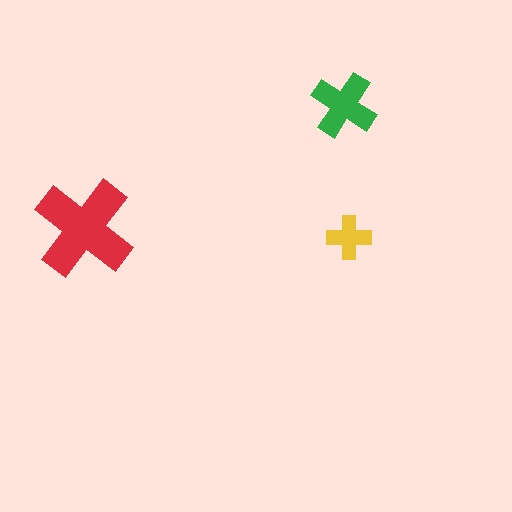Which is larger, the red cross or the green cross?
The red one.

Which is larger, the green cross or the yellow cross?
The green one.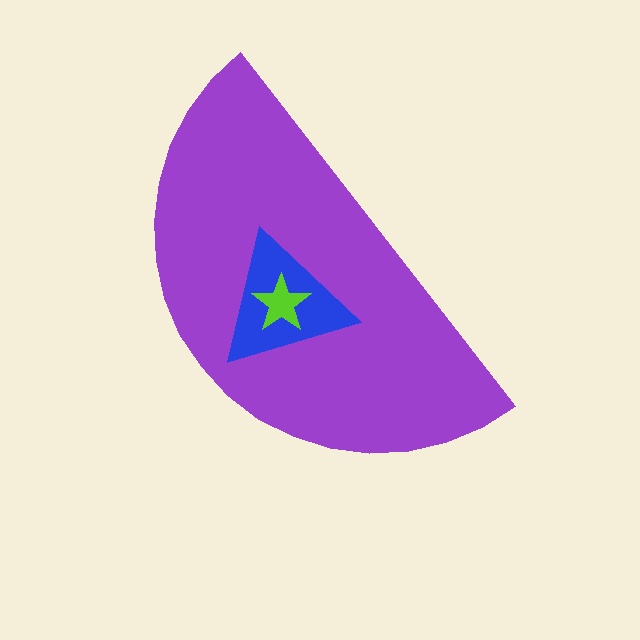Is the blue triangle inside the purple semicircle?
Yes.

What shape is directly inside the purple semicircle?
The blue triangle.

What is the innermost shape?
The lime star.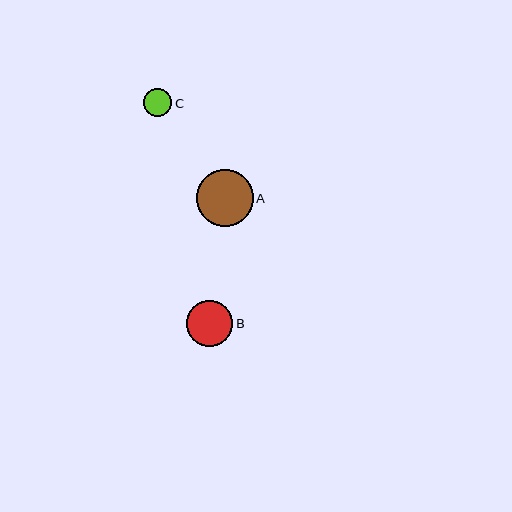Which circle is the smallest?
Circle C is the smallest with a size of approximately 28 pixels.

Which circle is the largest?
Circle A is the largest with a size of approximately 56 pixels.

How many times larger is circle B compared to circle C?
Circle B is approximately 1.6 times the size of circle C.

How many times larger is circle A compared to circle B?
Circle A is approximately 1.2 times the size of circle B.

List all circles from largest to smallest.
From largest to smallest: A, B, C.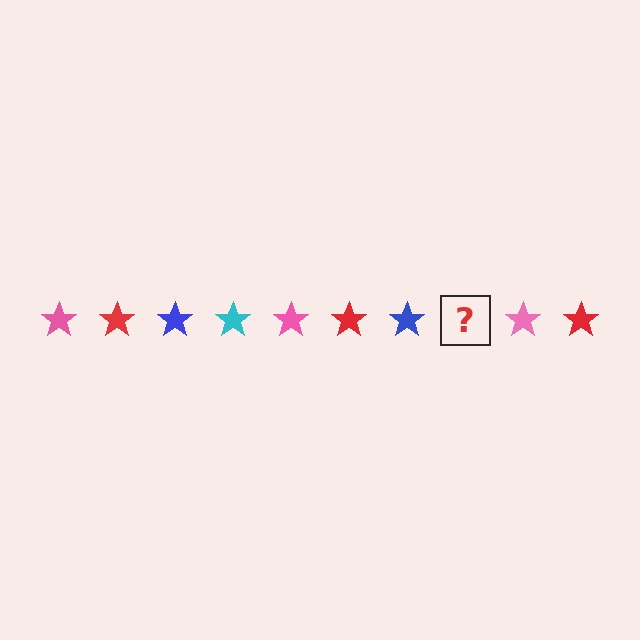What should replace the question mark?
The question mark should be replaced with a cyan star.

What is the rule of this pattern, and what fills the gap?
The rule is that the pattern cycles through pink, red, blue, cyan stars. The gap should be filled with a cyan star.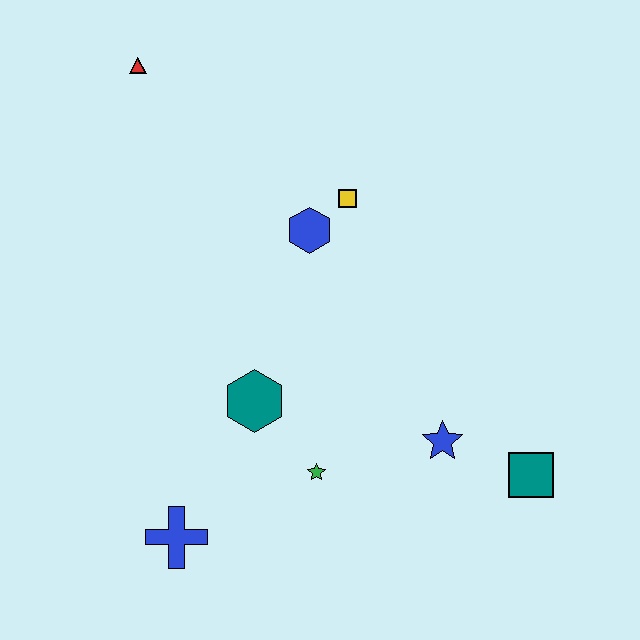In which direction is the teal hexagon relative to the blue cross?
The teal hexagon is above the blue cross.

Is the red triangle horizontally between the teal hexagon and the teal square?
No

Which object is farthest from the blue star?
The red triangle is farthest from the blue star.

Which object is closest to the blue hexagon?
The yellow square is closest to the blue hexagon.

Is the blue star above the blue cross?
Yes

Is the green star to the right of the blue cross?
Yes